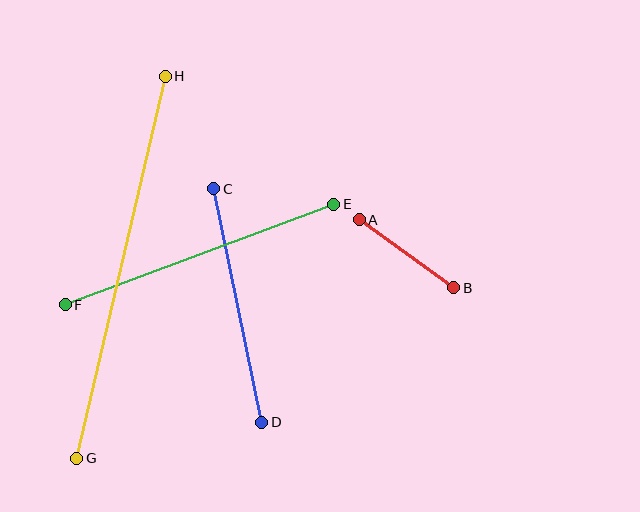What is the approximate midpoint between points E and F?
The midpoint is at approximately (199, 255) pixels.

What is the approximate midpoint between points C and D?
The midpoint is at approximately (238, 306) pixels.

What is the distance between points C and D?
The distance is approximately 238 pixels.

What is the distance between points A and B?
The distance is approximately 116 pixels.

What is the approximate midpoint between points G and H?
The midpoint is at approximately (121, 267) pixels.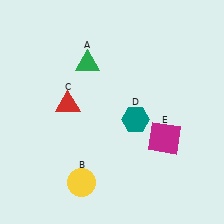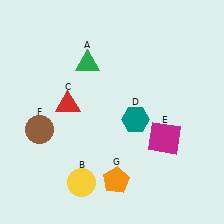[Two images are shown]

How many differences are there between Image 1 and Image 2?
There are 2 differences between the two images.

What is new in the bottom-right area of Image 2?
An orange pentagon (G) was added in the bottom-right area of Image 2.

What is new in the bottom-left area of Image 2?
A brown circle (F) was added in the bottom-left area of Image 2.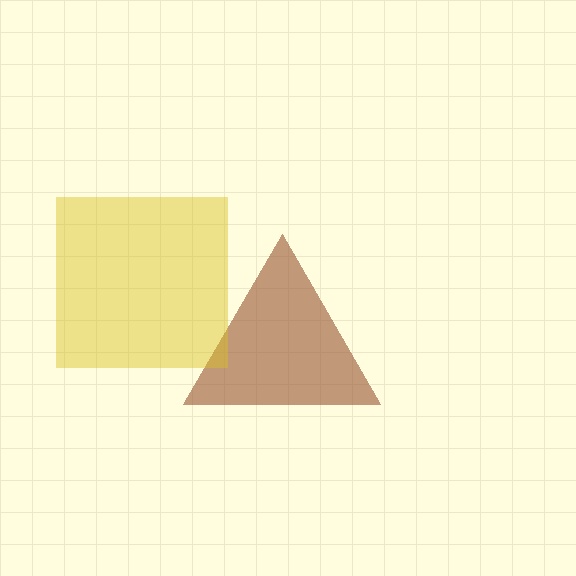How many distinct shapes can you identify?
There are 2 distinct shapes: a brown triangle, a yellow square.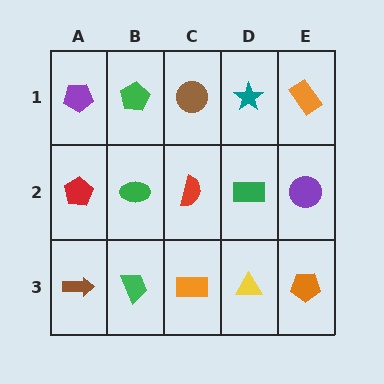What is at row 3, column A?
A brown arrow.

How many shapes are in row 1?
5 shapes.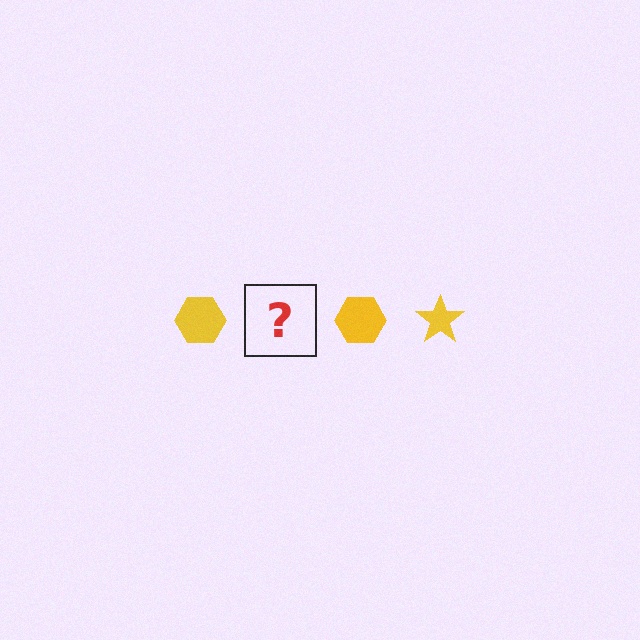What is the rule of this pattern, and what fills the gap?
The rule is that the pattern cycles through hexagon, star shapes in yellow. The gap should be filled with a yellow star.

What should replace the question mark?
The question mark should be replaced with a yellow star.